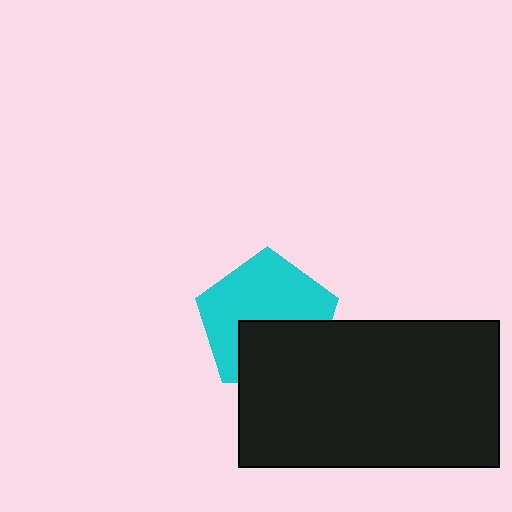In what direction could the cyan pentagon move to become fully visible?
The cyan pentagon could move up. That would shift it out from behind the black rectangle entirely.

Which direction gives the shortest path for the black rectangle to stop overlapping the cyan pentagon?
Moving down gives the shortest separation.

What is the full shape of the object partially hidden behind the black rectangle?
The partially hidden object is a cyan pentagon.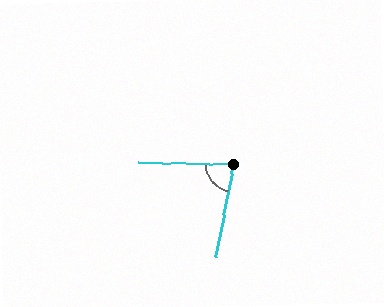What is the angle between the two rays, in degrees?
Approximately 81 degrees.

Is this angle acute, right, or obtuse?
It is acute.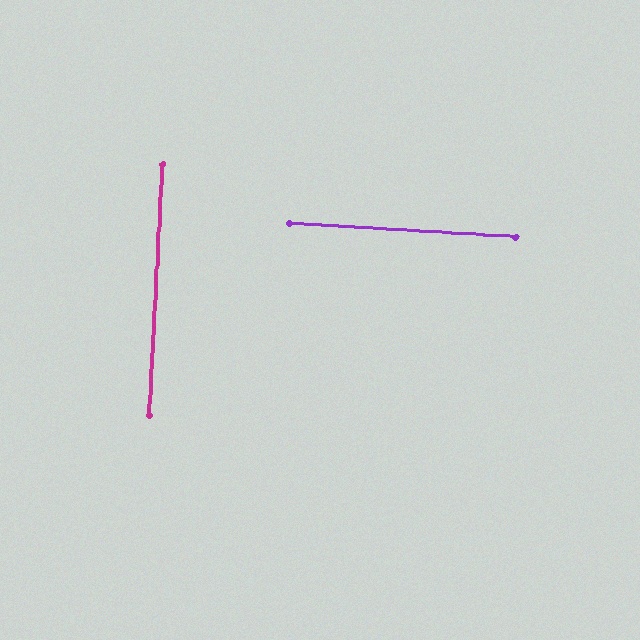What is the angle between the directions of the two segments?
Approximately 90 degrees.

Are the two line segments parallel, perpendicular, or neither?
Perpendicular — they meet at approximately 90°.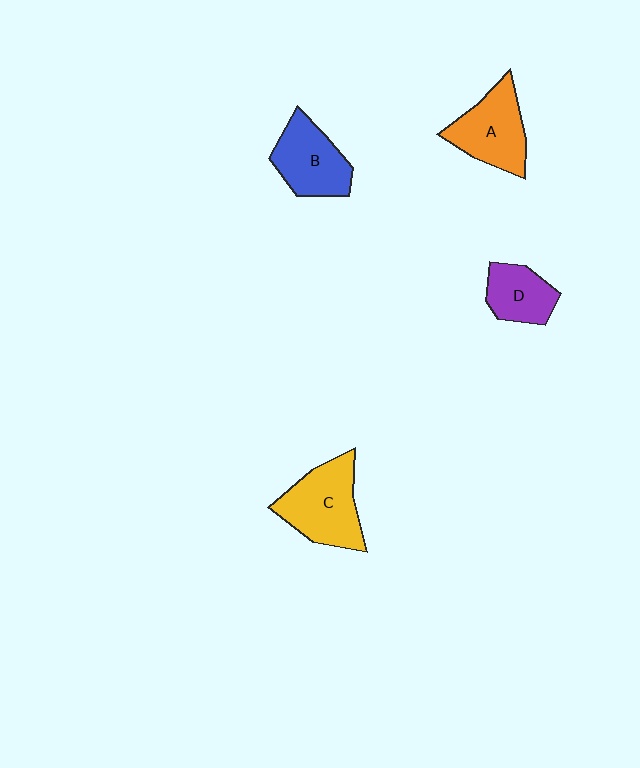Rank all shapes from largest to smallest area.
From largest to smallest: C (yellow), A (orange), B (blue), D (purple).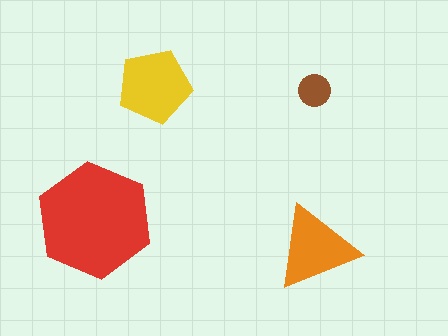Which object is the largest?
The red hexagon.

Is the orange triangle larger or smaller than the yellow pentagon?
Smaller.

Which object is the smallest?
The brown circle.